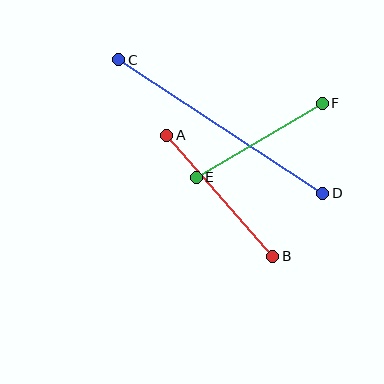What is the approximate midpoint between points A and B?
The midpoint is at approximately (220, 196) pixels.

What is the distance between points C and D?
The distance is approximately 244 pixels.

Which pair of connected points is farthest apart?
Points C and D are farthest apart.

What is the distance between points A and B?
The distance is approximately 161 pixels.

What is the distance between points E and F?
The distance is approximately 146 pixels.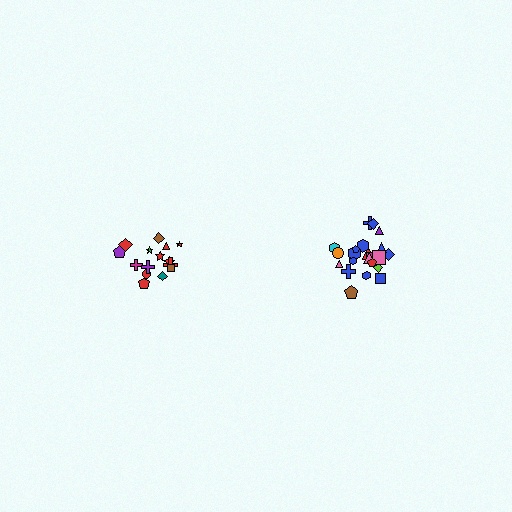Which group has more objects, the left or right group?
The right group.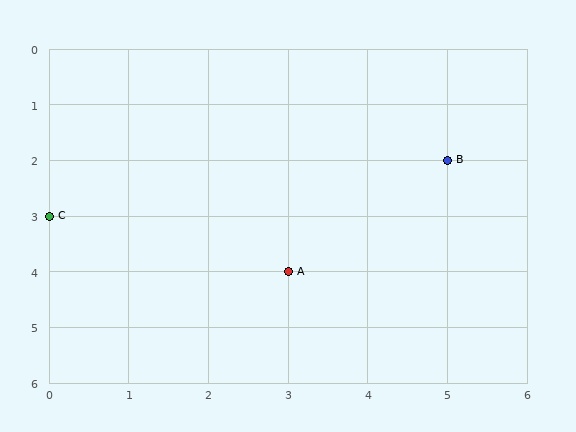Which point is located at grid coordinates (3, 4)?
Point A is at (3, 4).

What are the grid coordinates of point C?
Point C is at grid coordinates (0, 3).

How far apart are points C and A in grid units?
Points C and A are 3 columns and 1 row apart (about 3.2 grid units diagonally).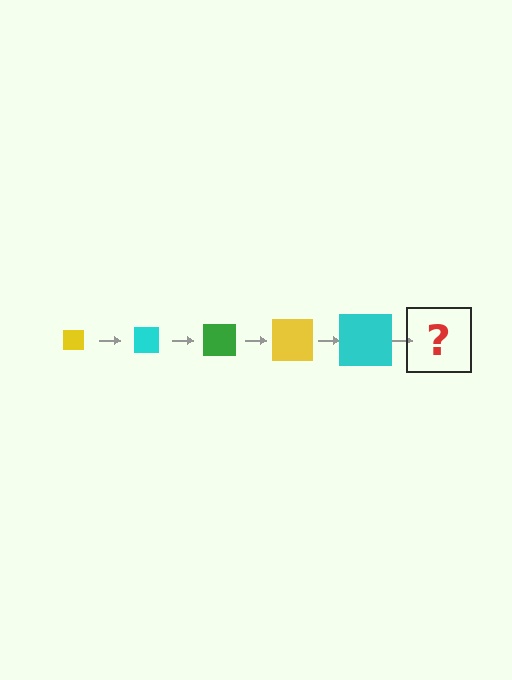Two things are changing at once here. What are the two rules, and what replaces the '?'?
The two rules are that the square grows larger each step and the color cycles through yellow, cyan, and green. The '?' should be a green square, larger than the previous one.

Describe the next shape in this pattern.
It should be a green square, larger than the previous one.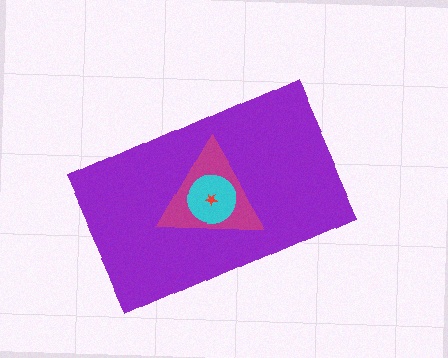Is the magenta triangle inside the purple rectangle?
Yes.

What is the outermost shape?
The purple rectangle.